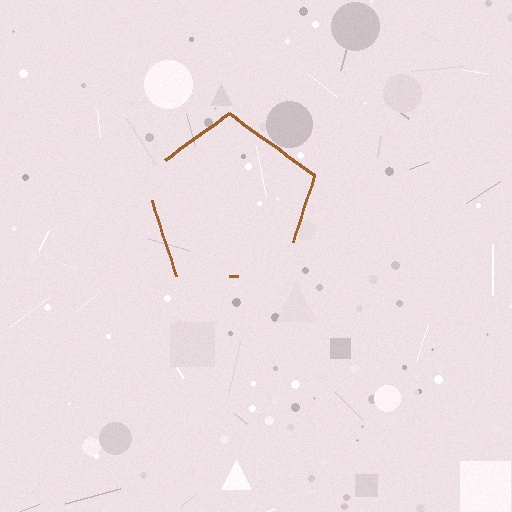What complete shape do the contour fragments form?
The contour fragments form a pentagon.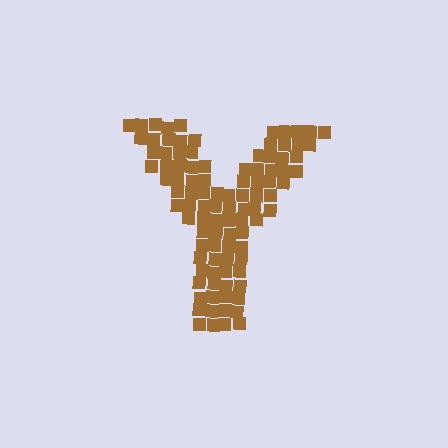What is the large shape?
The large shape is the letter Y.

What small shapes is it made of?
It is made of small squares.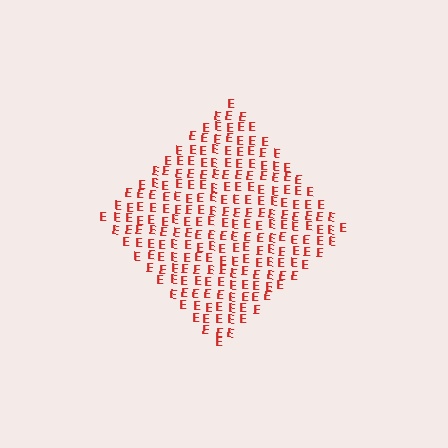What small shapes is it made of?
It is made of small letter E's.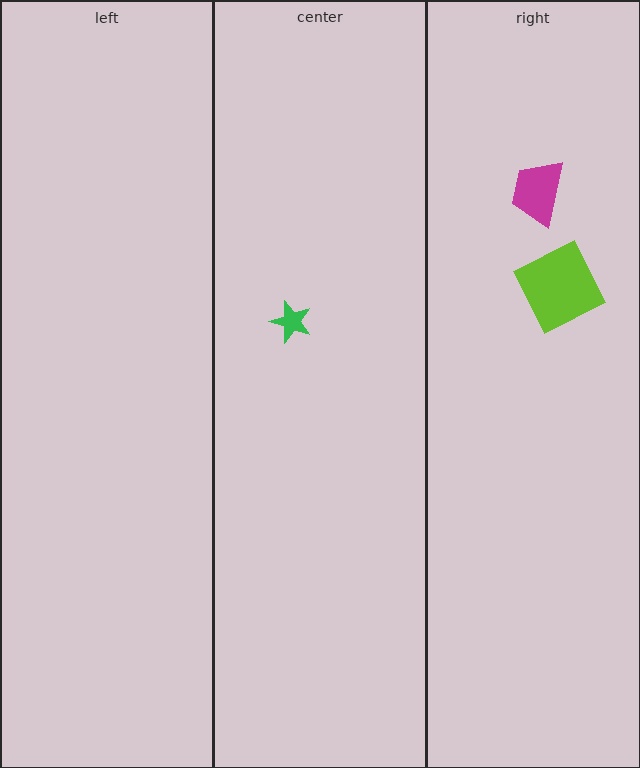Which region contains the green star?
The center region.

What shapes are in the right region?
The magenta trapezoid, the lime square.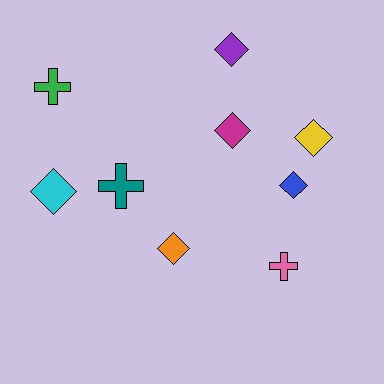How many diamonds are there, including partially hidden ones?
There are 6 diamonds.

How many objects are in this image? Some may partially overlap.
There are 9 objects.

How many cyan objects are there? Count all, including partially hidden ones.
There is 1 cyan object.